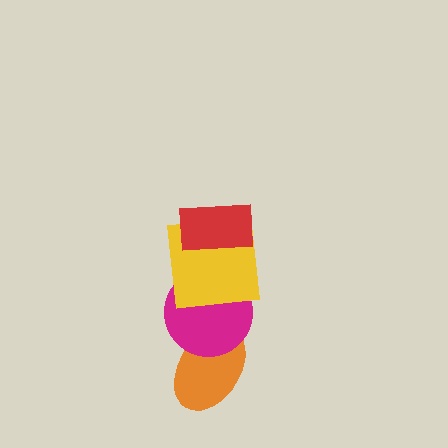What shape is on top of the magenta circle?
The yellow square is on top of the magenta circle.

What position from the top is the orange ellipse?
The orange ellipse is 4th from the top.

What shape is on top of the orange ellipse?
The magenta circle is on top of the orange ellipse.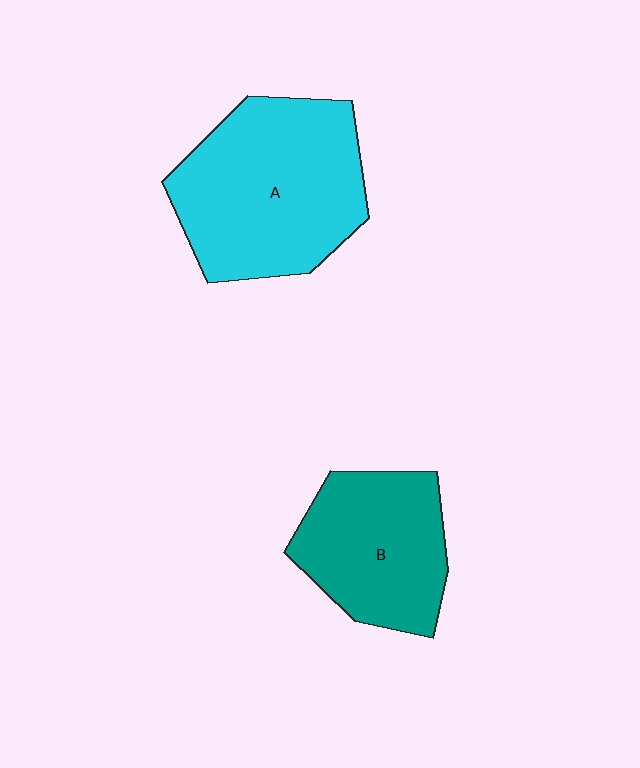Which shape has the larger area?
Shape A (cyan).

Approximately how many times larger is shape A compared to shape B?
Approximately 1.4 times.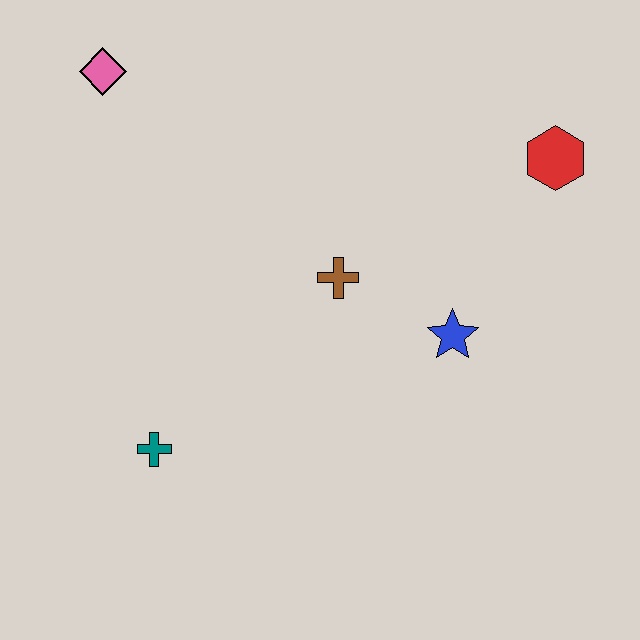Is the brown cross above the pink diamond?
No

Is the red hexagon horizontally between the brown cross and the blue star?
No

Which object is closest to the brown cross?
The blue star is closest to the brown cross.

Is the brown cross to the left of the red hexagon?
Yes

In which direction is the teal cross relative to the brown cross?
The teal cross is to the left of the brown cross.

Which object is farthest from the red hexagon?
The teal cross is farthest from the red hexagon.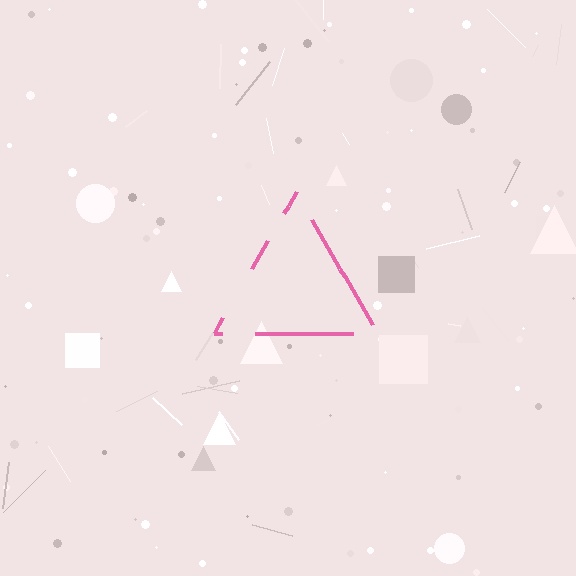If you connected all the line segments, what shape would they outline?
They would outline a triangle.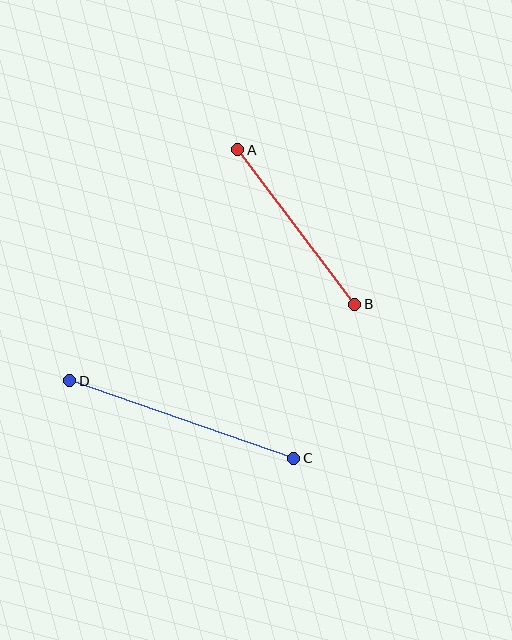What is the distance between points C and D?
The distance is approximately 237 pixels.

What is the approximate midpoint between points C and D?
The midpoint is at approximately (182, 420) pixels.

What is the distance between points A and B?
The distance is approximately 194 pixels.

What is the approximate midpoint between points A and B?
The midpoint is at approximately (296, 227) pixels.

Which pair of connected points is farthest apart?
Points C and D are farthest apart.